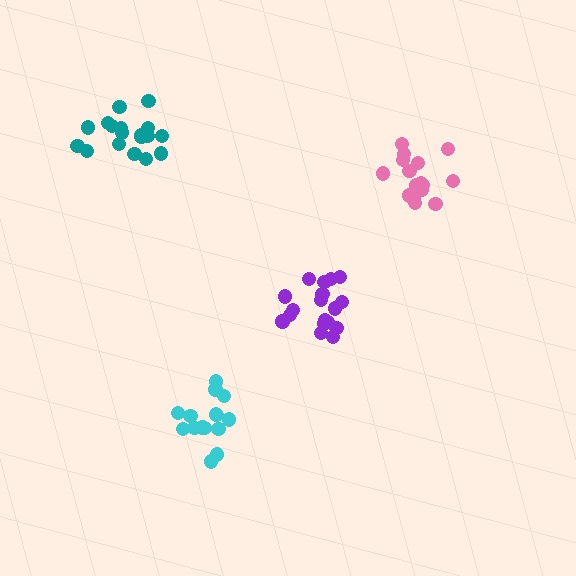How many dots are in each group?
Group 1: 15 dots, Group 2: 17 dots, Group 3: 18 dots, Group 4: 18 dots (68 total).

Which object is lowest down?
The cyan cluster is bottommost.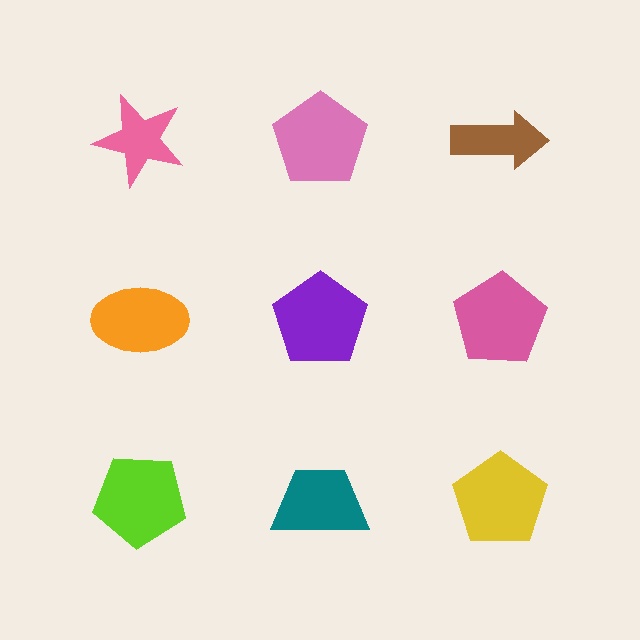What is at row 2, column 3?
A pink pentagon.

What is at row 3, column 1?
A lime pentagon.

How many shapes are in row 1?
3 shapes.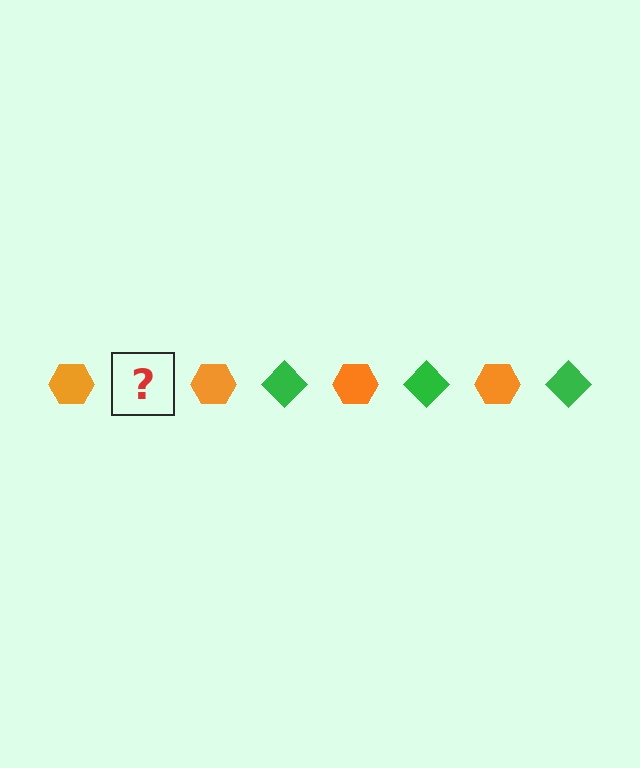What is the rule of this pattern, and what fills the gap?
The rule is that the pattern alternates between orange hexagon and green diamond. The gap should be filled with a green diamond.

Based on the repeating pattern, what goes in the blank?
The blank should be a green diamond.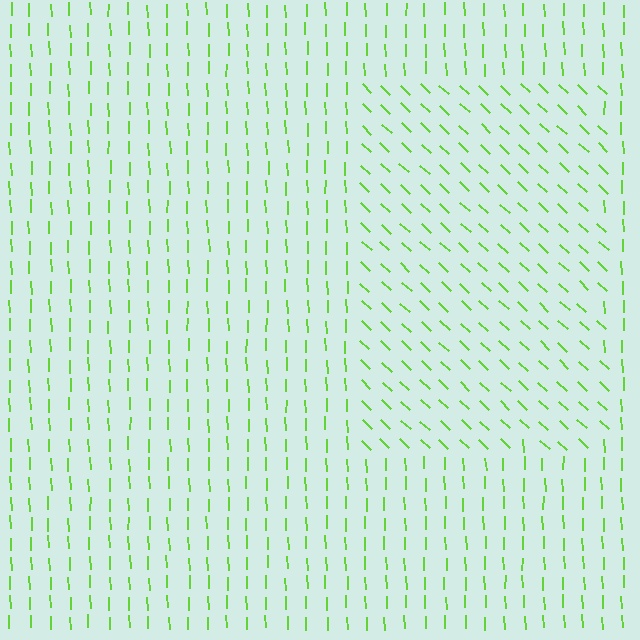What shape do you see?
I see a rectangle.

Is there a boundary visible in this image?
Yes, there is a texture boundary formed by a change in line orientation.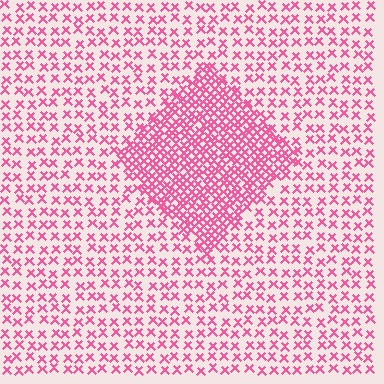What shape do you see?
I see a diamond.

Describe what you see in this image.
The image contains small pink elements arranged at two different densities. A diamond-shaped region is visible where the elements are more densely packed than the surrounding area.